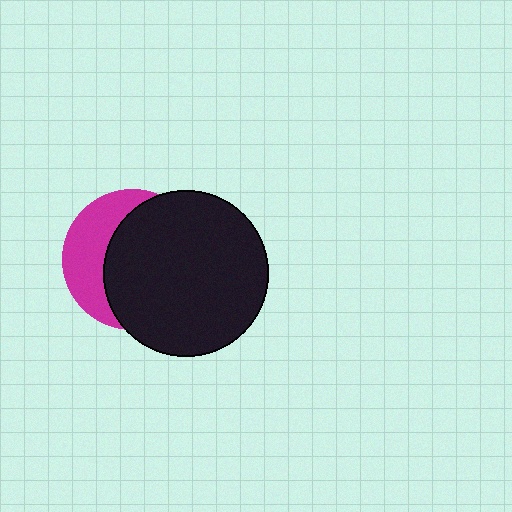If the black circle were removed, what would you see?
You would see the complete magenta circle.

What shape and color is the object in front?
The object in front is a black circle.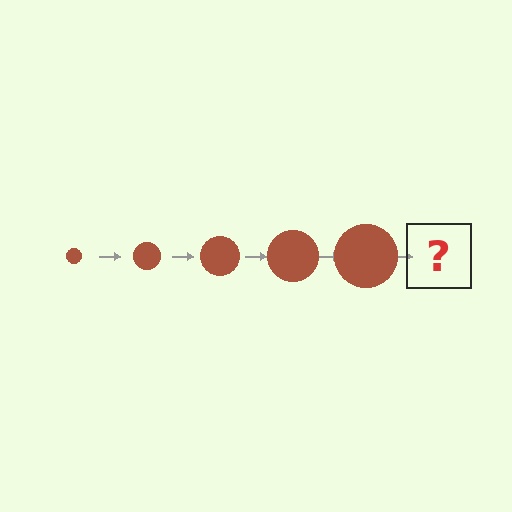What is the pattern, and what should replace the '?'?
The pattern is that the circle gets progressively larger each step. The '?' should be a brown circle, larger than the previous one.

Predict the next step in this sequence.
The next step is a brown circle, larger than the previous one.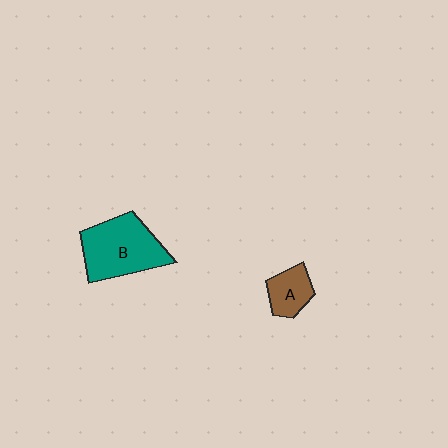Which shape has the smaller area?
Shape A (brown).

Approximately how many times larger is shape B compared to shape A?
Approximately 2.3 times.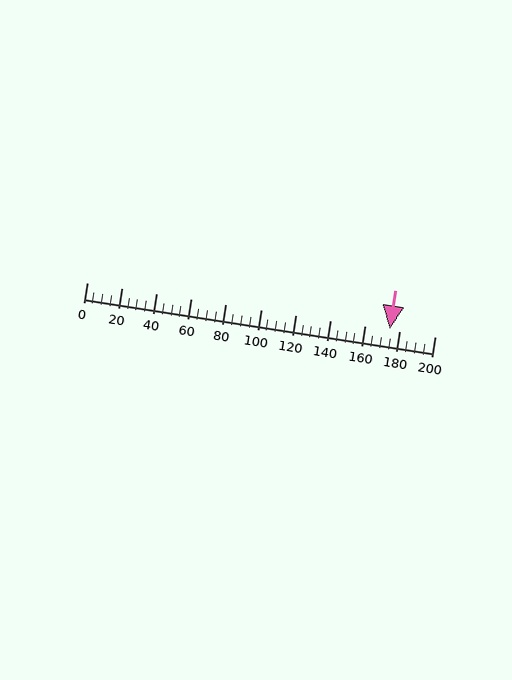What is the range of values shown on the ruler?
The ruler shows values from 0 to 200.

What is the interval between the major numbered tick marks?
The major tick marks are spaced 20 units apart.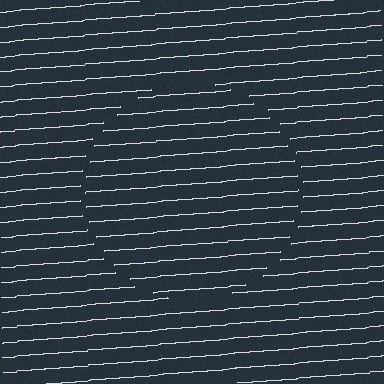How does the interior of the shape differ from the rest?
The interior of the shape contains the same grating, shifted by half a period — the contour is defined by the phase discontinuity where line-ends from the inner and outer gratings abut.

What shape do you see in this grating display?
An illusory circle. The interior of the shape contains the same grating, shifted by half a period — the contour is defined by the phase discontinuity where line-ends from the inner and outer gratings abut.